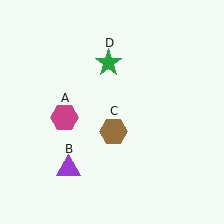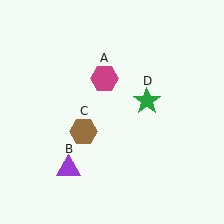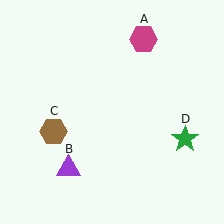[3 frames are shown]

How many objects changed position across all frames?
3 objects changed position: magenta hexagon (object A), brown hexagon (object C), green star (object D).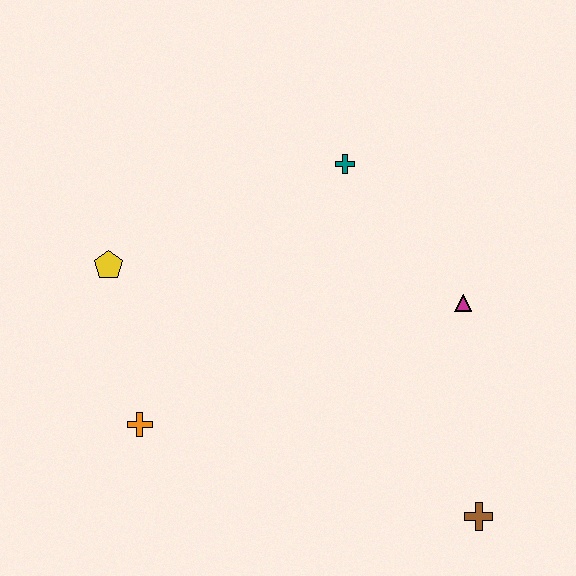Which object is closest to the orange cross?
The yellow pentagon is closest to the orange cross.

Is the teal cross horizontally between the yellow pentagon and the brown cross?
Yes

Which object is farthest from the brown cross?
The yellow pentagon is farthest from the brown cross.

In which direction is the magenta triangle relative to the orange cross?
The magenta triangle is to the right of the orange cross.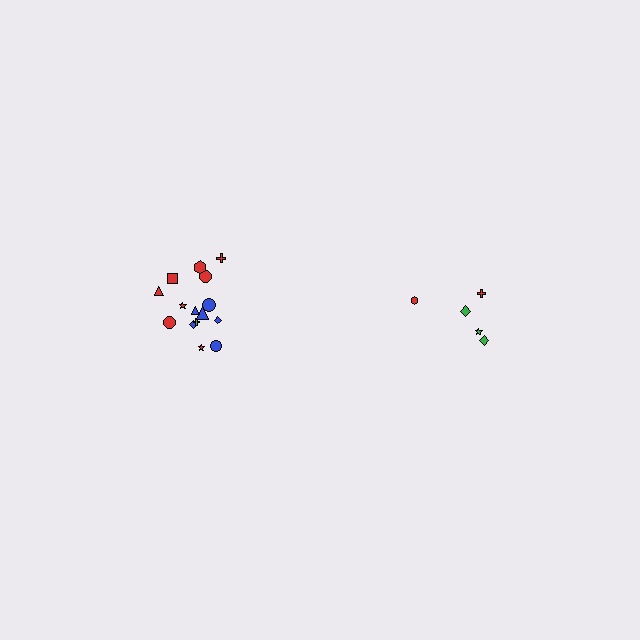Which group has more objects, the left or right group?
The left group.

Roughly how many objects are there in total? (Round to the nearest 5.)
Roughly 20 objects in total.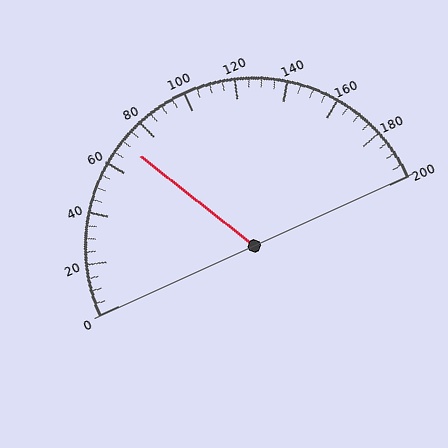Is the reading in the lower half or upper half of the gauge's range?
The reading is in the lower half of the range (0 to 200).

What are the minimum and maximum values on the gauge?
The gauge ranges from 0 to 200.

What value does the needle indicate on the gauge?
The needle indicates approximately 70.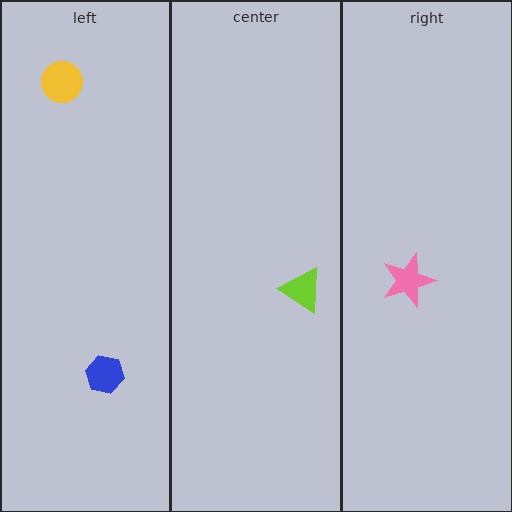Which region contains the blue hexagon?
The left region.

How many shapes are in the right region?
1.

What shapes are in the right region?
The pink star.